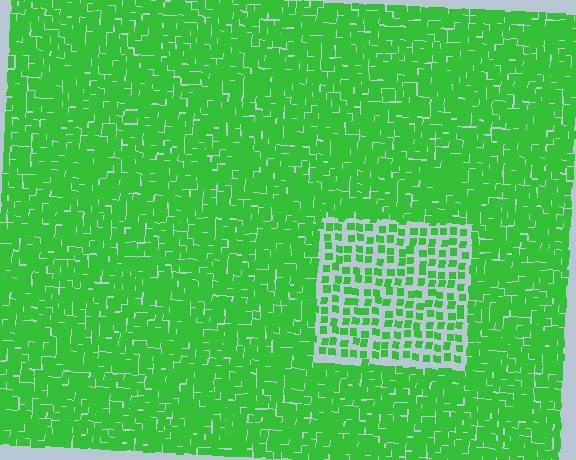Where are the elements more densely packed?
The elements are more densely packed outside the rectangle boundary.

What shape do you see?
I see a rectangle.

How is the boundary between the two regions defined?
The boundary is defined by a change in element density (approximately 2.3x ratio). All elements are the same color, size, and shape.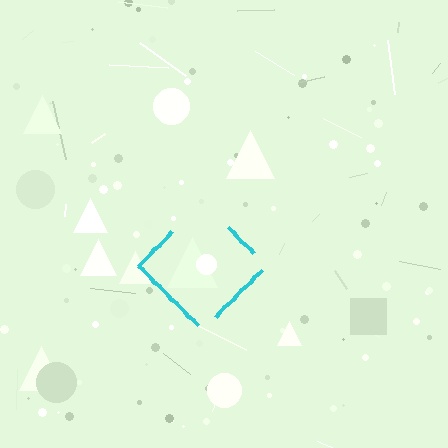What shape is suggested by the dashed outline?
The dashed outline suggests a diamond.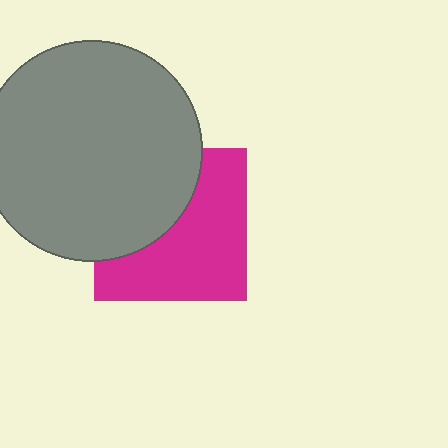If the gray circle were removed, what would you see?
You would see the complete magenta square.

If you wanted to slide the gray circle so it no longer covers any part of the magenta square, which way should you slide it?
Slide it toward the upper-left — that is the most direct way to separate the two shapes.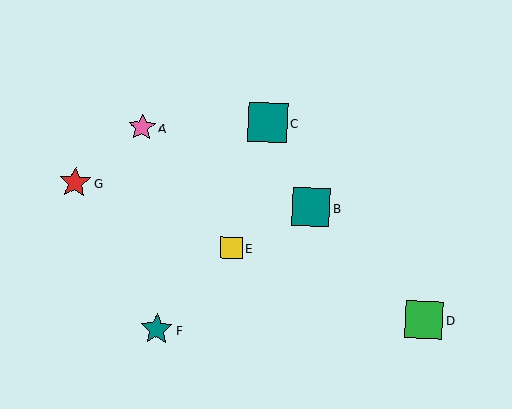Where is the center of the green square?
The center of the green square is at (424, 320).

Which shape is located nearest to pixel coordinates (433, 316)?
The green square (labeled D) at (424, 320) is nearest to that location.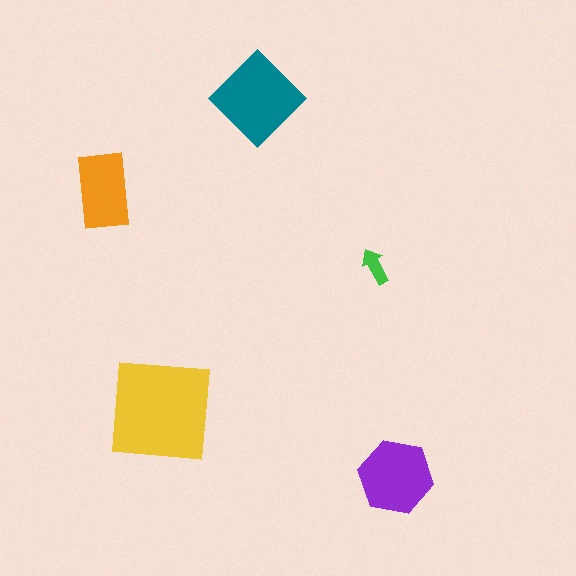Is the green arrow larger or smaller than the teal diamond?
Smaller.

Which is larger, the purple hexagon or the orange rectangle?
The purple hexagon.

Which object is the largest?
The yellow square.